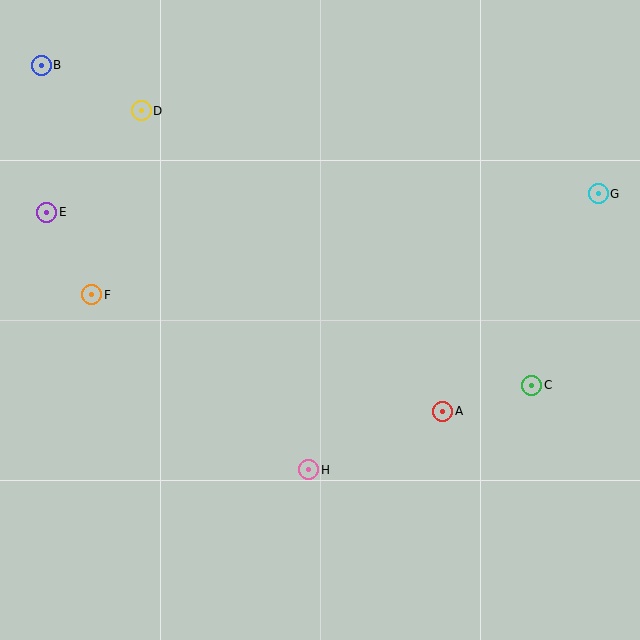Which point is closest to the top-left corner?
Point B is closest to the top-left corner.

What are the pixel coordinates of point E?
Point E is at (47, 212).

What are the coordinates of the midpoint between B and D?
The midpoint between B and D is at (91, 88).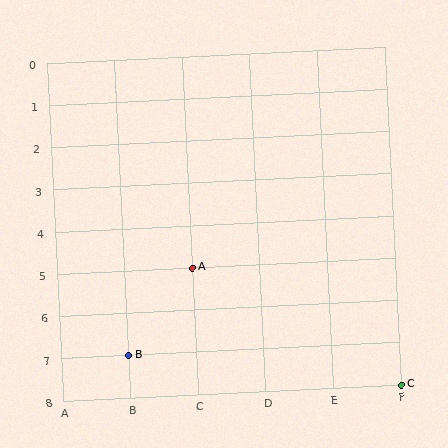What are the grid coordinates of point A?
Point A is at grid coordinates (C, 5).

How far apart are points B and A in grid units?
Points B and A are 1 column and 2 rows apart (about 2.2 grid units diagonally).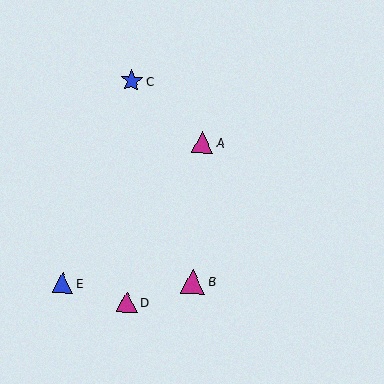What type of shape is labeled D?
Shape D is a magenta triangle.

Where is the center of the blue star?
The center of the blue star is at (132, 81).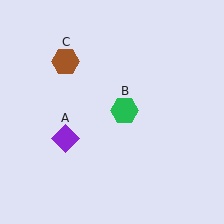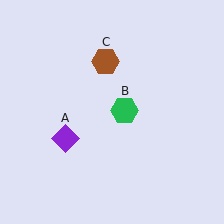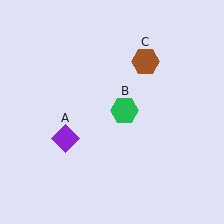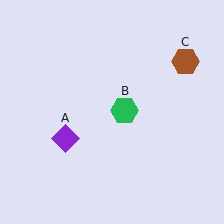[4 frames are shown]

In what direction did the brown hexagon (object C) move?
The brown hexagon (object C) moved right.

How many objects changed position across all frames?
1 object changed position: brown hexagon (object C).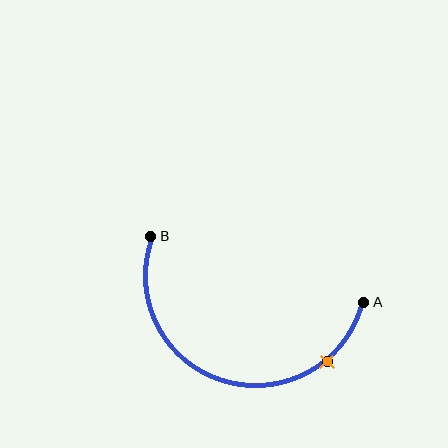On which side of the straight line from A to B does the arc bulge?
The arc bulges below the straight line connecting A and B.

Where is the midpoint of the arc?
The arc midpoint is the point on the curve farthest from the straight line joining A and B. It sits below that line.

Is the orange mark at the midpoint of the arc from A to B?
No. The orange mark lies on the arc but is closer to endpoint A. The arc midpoint would be at the point on the curve equidistant along the arc from both A and B.